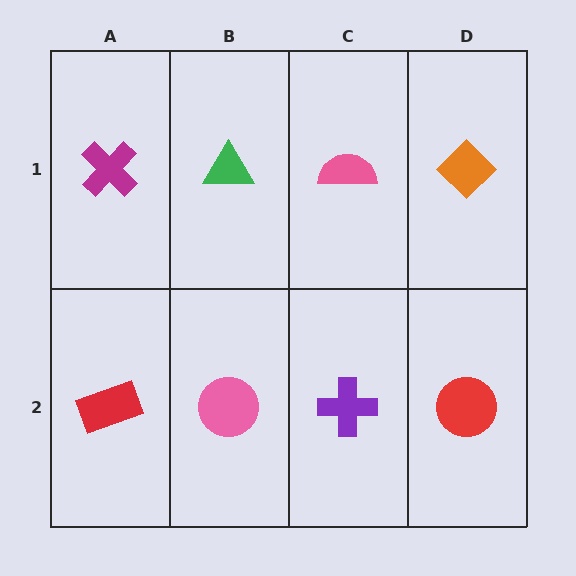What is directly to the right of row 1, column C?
An orange diamond.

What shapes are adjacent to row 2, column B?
A green triangle (row 1, column B), a red rectangle (row 2, column A), a purple cross (row 2, column C).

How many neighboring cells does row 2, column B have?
3.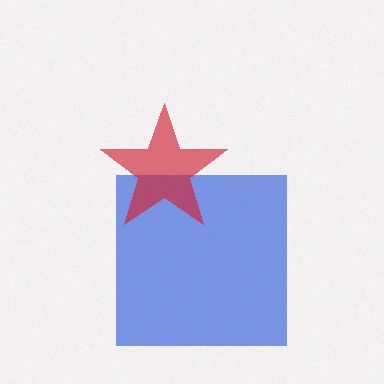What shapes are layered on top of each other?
The layered shapes are: a blue square, a red star.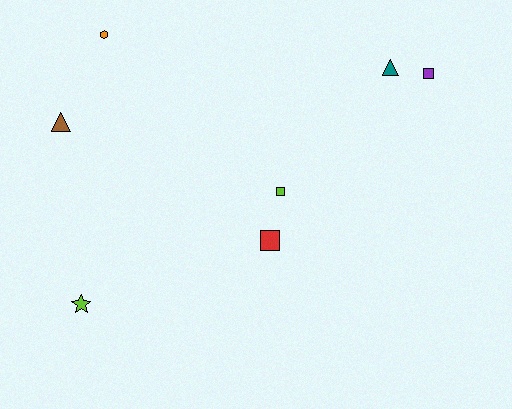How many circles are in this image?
There are no circles.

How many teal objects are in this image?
There is 1 teal object.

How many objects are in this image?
There are 7 objects.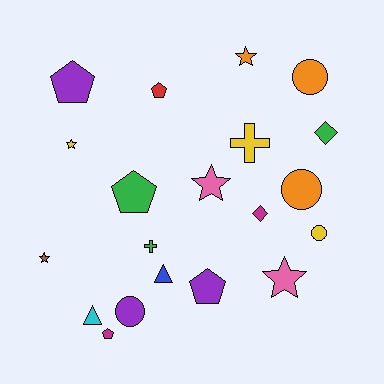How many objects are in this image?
There are 20 objects.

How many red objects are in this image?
There is 1 red object.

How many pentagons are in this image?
There are 5 pentagons.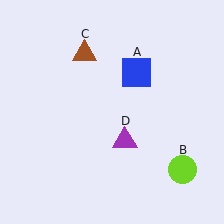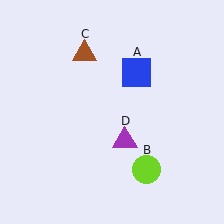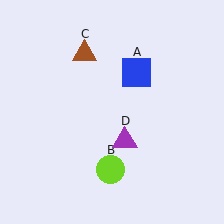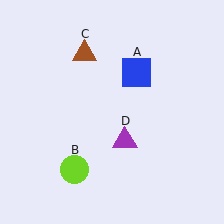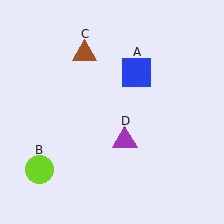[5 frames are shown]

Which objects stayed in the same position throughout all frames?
Blue square (object A) and brown triangle (object C) and purple triangle (object D) remained stationary.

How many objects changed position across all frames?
1 object changed position: lime circle (object B).